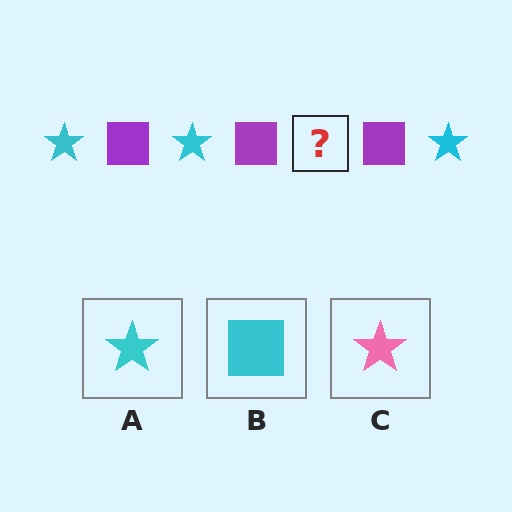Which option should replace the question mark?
Option A.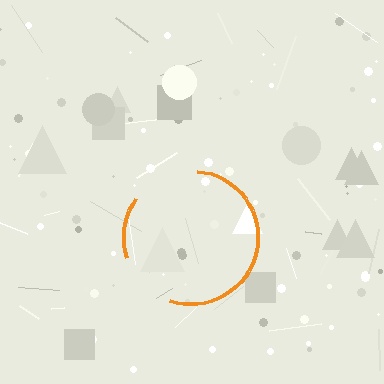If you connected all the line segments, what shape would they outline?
They would outline a circle.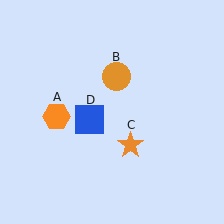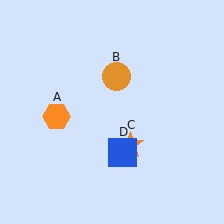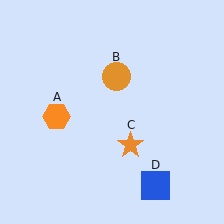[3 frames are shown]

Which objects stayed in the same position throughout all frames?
Orange hexagon (object A) and orange circle (object B) and orange star (object C) remained stationary.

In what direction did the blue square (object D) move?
The blue square (object D) moved down and to the right.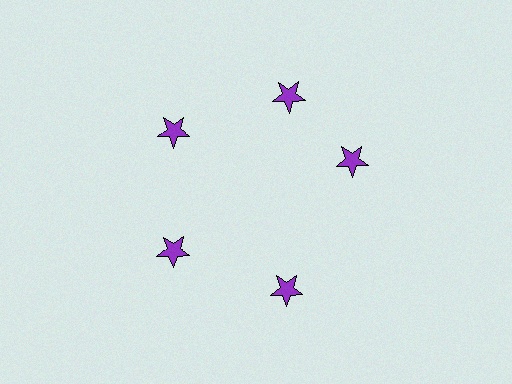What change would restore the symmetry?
The symmetry would be restored by rotating it back into even spacing with its neighbors so that all 5 stars sit at equal angles and equal distance from the center.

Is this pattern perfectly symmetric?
No. The 5 purple stars are arranged in a ring, but one element near the 3 o'clock position is rotated out of alignment along the ring, breaking the 5-fold rotational symmetry.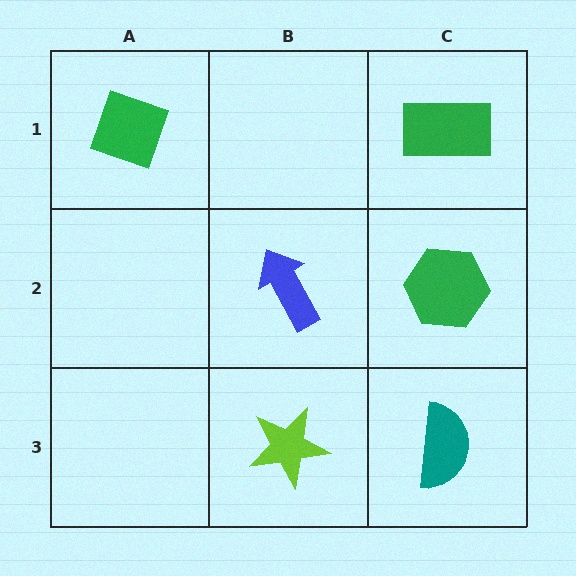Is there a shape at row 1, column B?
No, that cell is empty.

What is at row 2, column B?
A blue arrow.